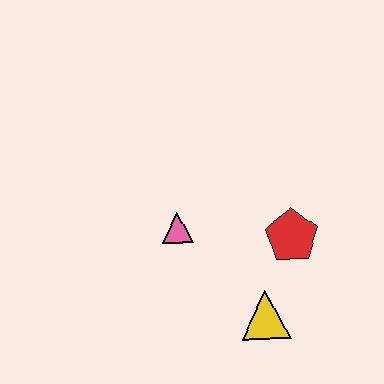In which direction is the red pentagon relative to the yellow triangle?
The red pentagon is above the yellow triangle.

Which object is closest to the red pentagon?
The yellow triangle is closest to the red pentagon.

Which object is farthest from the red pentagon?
The pink triangle is farthest from the red pentagon.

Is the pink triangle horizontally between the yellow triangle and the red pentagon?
No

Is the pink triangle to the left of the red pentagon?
Yes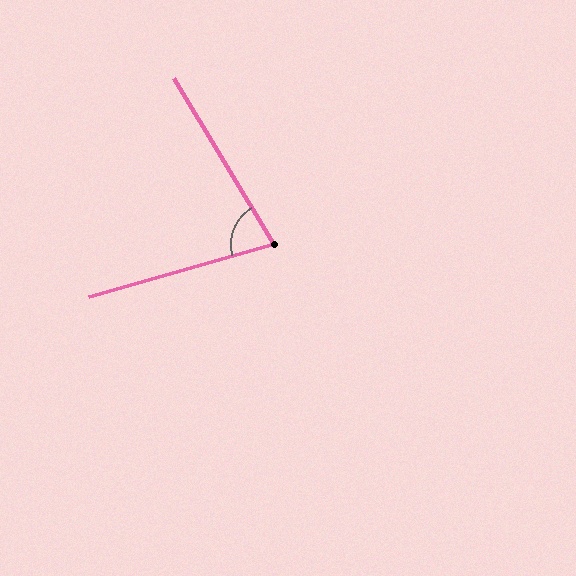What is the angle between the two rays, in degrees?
Approximately 75 degrees.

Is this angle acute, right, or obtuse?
It is acute.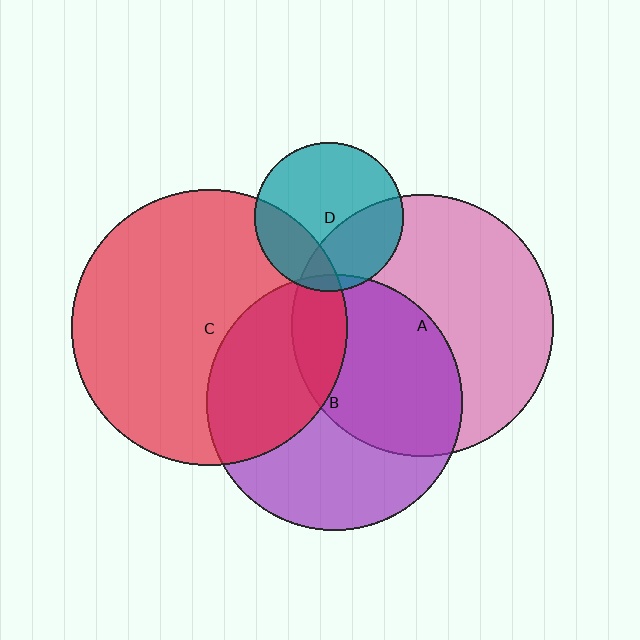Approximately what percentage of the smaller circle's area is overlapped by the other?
Approximately 35%.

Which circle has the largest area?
Circle C (red).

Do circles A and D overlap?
Yes.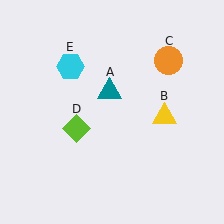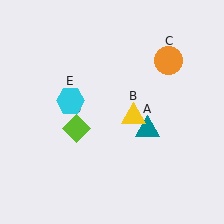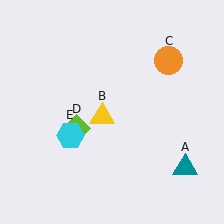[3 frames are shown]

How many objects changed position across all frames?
3 objects changed position: teal triangle (object A), yellow triangle (object B), cyan hexagon (object E).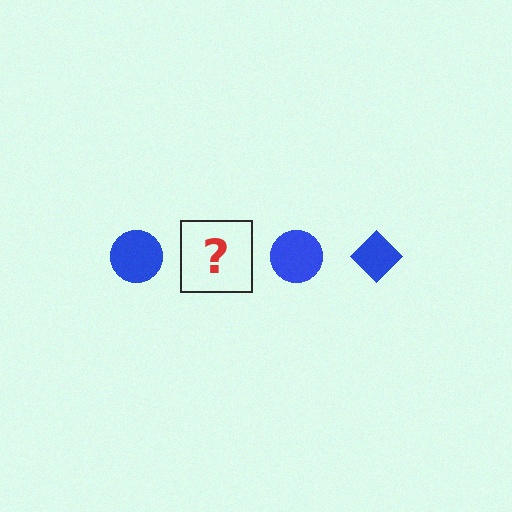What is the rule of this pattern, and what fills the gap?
The rule is that the pattern cycles through circle, diamond shapes in blue. The gap should be filled with a blue diamond.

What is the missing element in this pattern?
The missing element is a blue diamond.